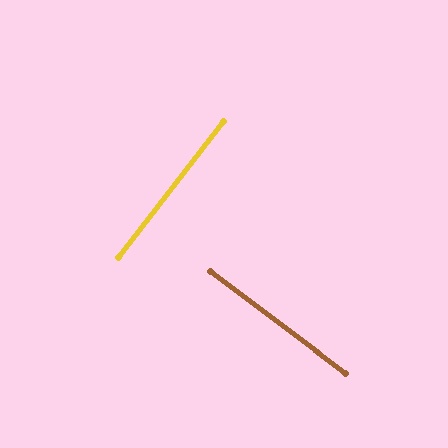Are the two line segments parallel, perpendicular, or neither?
Perpendicular — they meet at approximately 89°.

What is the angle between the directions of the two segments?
Approximately 89 degrees.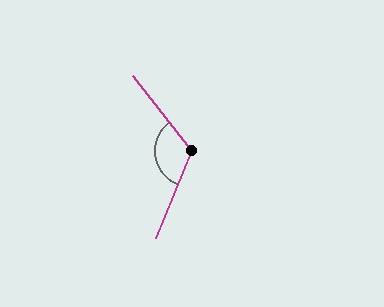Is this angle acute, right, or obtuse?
It is obtuse.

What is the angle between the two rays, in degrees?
Approximately 120 degrees.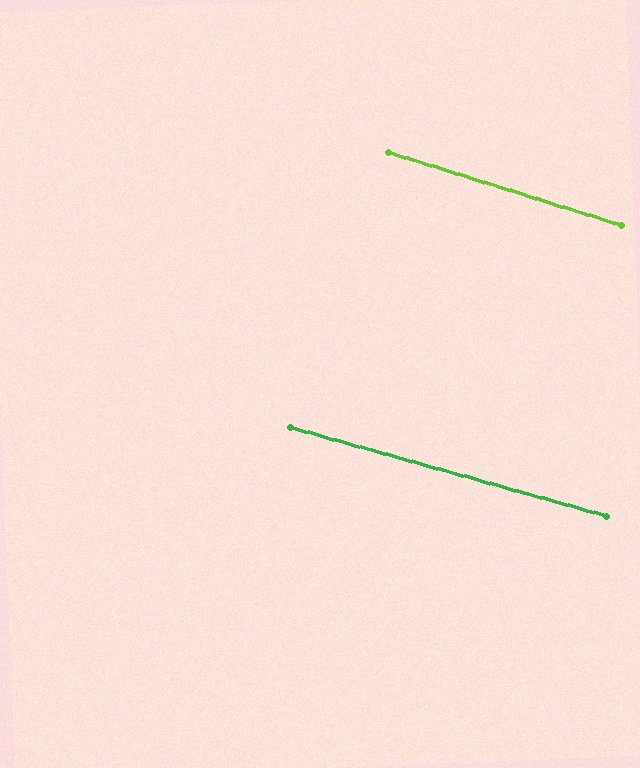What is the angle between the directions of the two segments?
Approximately 2 degrees.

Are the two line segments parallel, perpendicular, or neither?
Parallel — their directions differ by only 1.6°.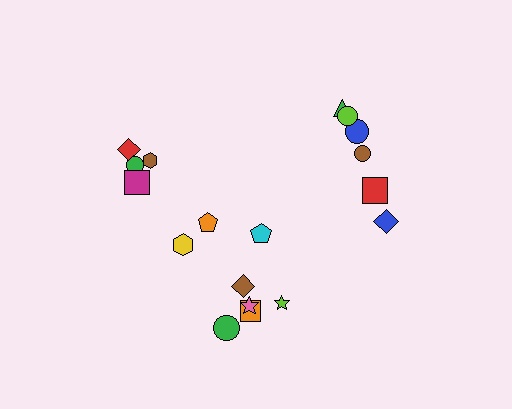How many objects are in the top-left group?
There are 4 objects.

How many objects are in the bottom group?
There are 8 objects.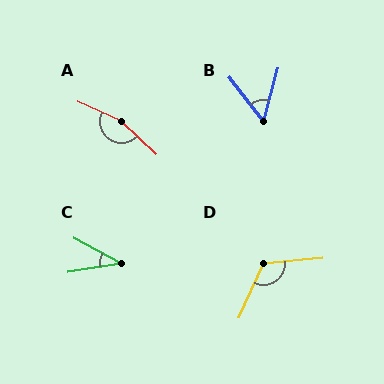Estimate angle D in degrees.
Approximately 119 degrees.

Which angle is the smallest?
C, at approximately 37 degrees.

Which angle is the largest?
A, at approximately 161 degrees.